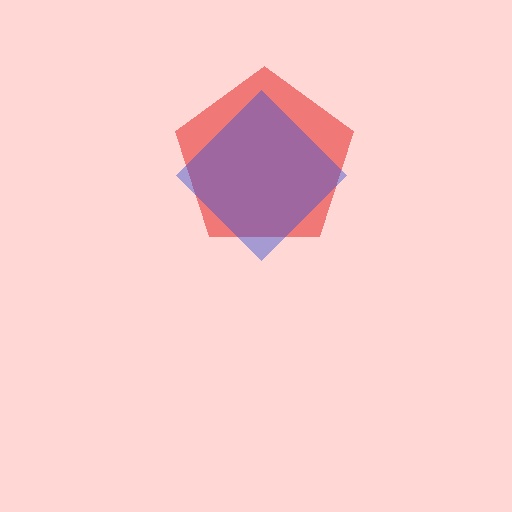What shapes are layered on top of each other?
The layered shapes are: a red pentagon, a blue diamond.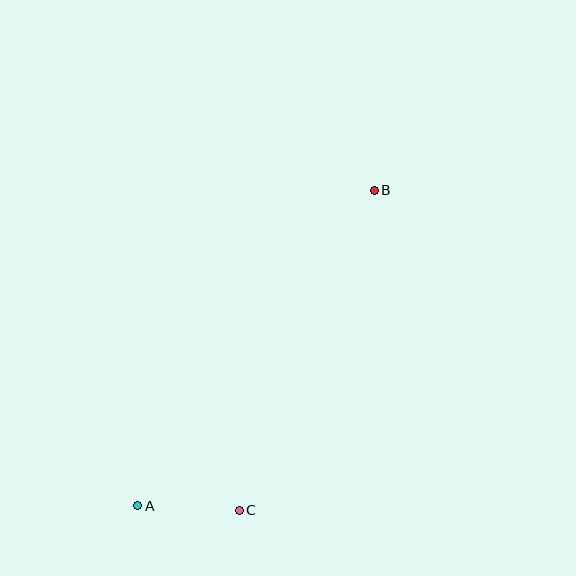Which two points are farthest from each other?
Points A and B are farthest from each other.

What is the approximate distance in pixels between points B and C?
The distance between B and C is approximately 348 pixels.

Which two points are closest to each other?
Points A and C are closest to each other.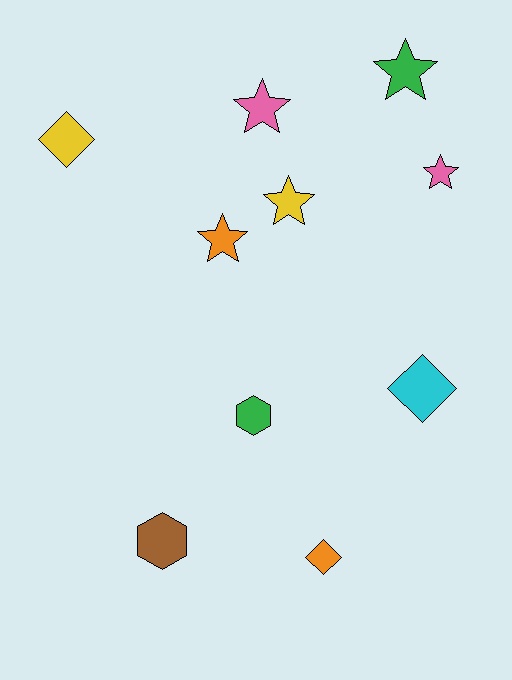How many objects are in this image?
There are 10 objects.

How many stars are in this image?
There are 5 stars.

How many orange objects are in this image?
There are 2 orange objects.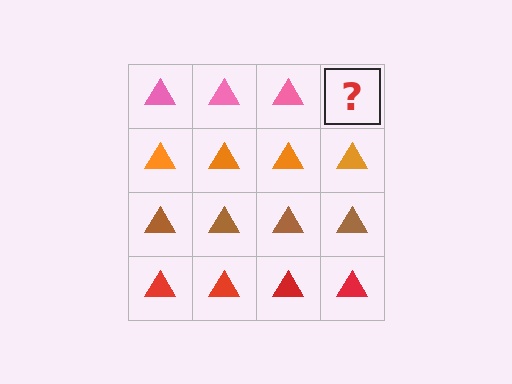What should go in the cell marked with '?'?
The missing cell should contain a pink triangle.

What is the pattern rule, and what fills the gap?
The rule is that each row has a consistent color. The gap should be filled with a pink triangle.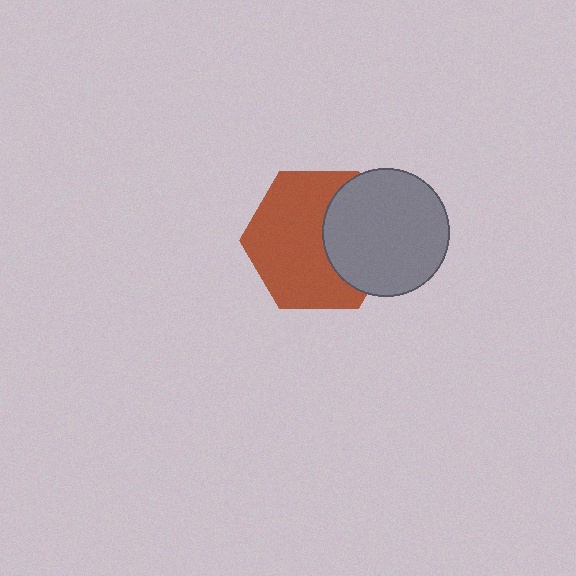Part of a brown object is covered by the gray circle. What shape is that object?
It is a hexagon.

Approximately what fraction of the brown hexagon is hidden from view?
Roughly 35% of the brown hexagon is hidden behind the gray circle.